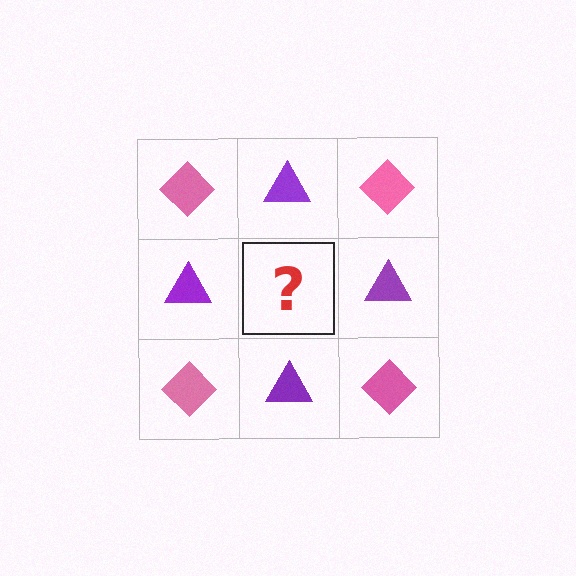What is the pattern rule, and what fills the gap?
The rule is that it alternates pink diamond and purple triangle in a checkerboard pattern. The gap should be filled with a pink diamond.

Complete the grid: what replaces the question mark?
The question mark should be replaced with a pink diamond.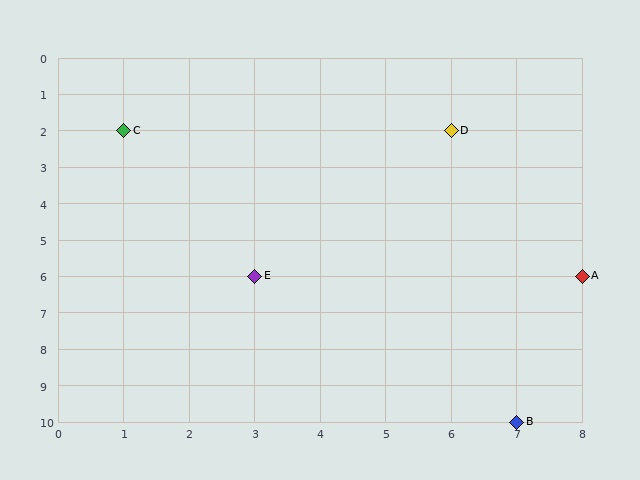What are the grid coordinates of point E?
Point E is at grid coordinates (3, 6).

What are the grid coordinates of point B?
Point B is at grid coordinates (7, 10).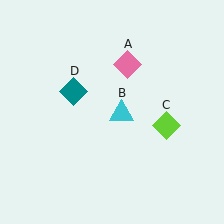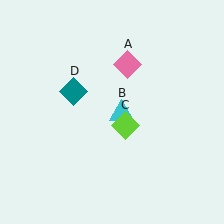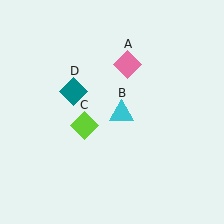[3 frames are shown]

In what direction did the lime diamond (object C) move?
The lime diamond (object C) moved left.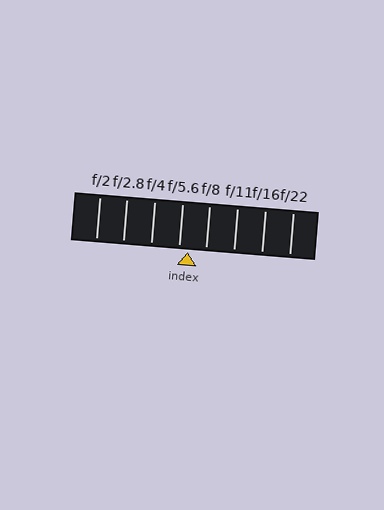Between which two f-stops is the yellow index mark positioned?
The index mark is between f/5.6 and f/8.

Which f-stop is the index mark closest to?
The index mark is closest to f/5.6.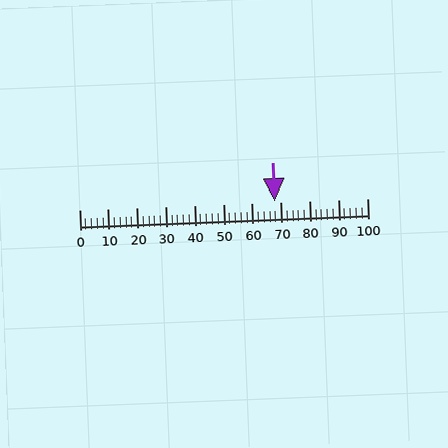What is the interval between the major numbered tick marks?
The major tick marks are spaced 10 units apart.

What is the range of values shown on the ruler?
The ruler shows values from 0 to 100.